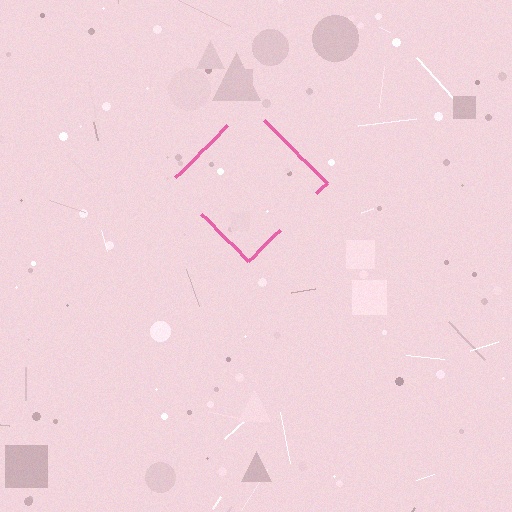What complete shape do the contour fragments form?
The contour fragments form a diamond.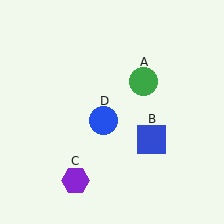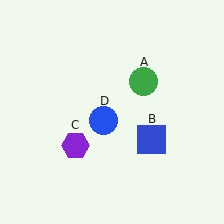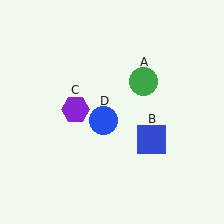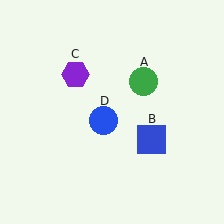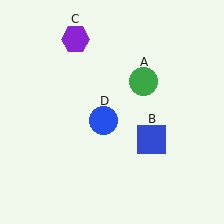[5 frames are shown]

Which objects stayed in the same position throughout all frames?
Green circle (object A) and blue square (object B) and blue circle (object D) remained stationary.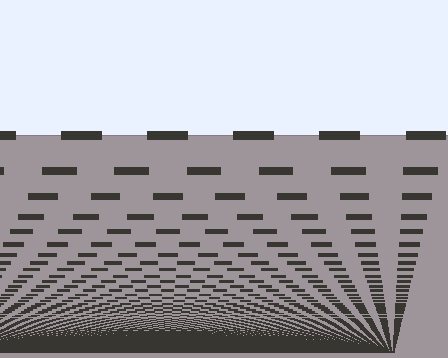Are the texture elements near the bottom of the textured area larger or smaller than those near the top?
Smaller. The gradient is inverted — elements near the bottom are smaller and denser.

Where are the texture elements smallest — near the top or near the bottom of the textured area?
Near the bottom.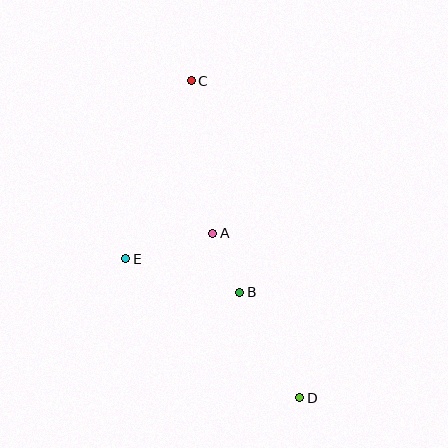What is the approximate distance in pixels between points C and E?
The distance between C and E is approximately 189 pixels.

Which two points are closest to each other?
Points A and B are closest to each other.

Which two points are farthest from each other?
Points C and D are farthest from each other.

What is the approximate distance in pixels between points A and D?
The distance between A and D is approximately 186 pixels.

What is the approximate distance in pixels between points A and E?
The distance between A and E is approximately 91 pixels.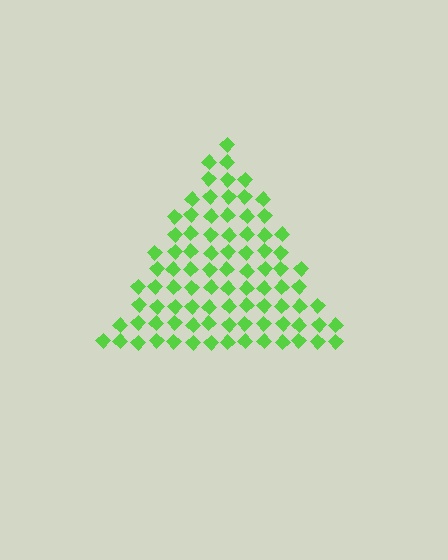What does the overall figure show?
The overall figure shows a triangle.